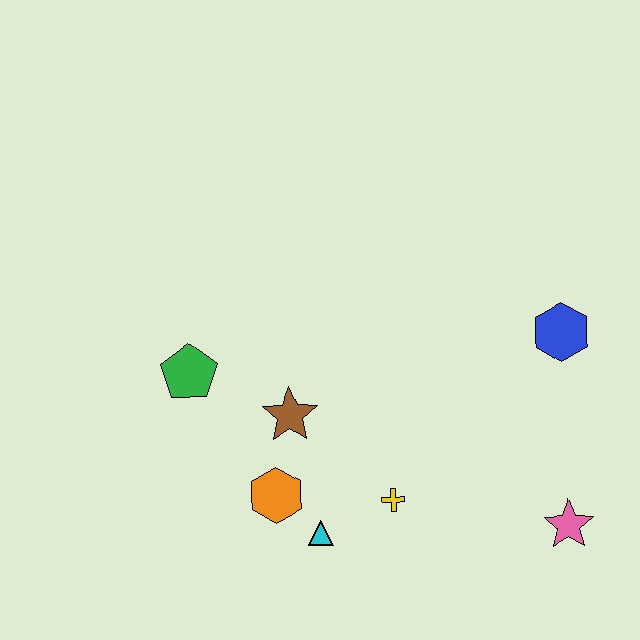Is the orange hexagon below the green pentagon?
Yes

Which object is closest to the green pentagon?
The brown star is closest to the green pentagon.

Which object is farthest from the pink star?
The green pentagon is farthest from the pink star.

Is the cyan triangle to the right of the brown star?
Yes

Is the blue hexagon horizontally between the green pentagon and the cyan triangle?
No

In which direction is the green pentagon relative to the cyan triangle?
The green pentagon is above the cyan triangle.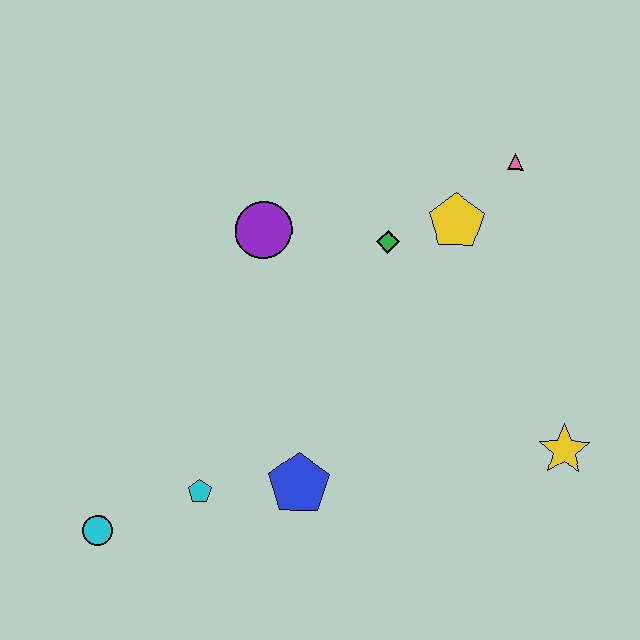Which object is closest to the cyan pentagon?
The blue pentagon is closest to the cyan pentagon.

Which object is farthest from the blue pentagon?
The pink triangle is farthest from the blue pentagon.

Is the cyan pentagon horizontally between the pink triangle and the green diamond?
No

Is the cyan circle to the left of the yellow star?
Yes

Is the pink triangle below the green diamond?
No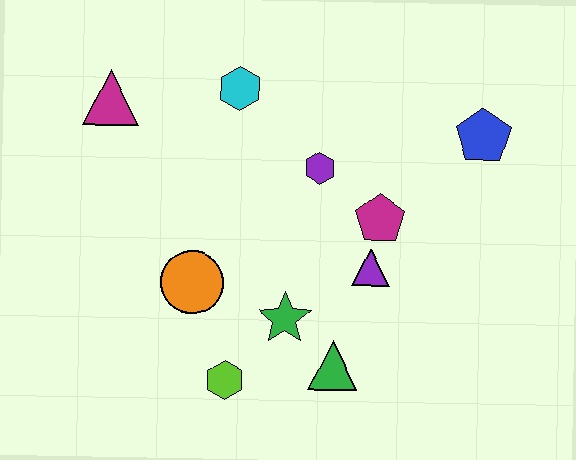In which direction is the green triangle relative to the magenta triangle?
The green triangle is below the magenta triangle.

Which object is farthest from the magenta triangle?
The blue pentagon is farthest from the magenta triangle.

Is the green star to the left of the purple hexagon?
Yes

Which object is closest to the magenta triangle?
The cyan hexagon is closest to the magenta triangle.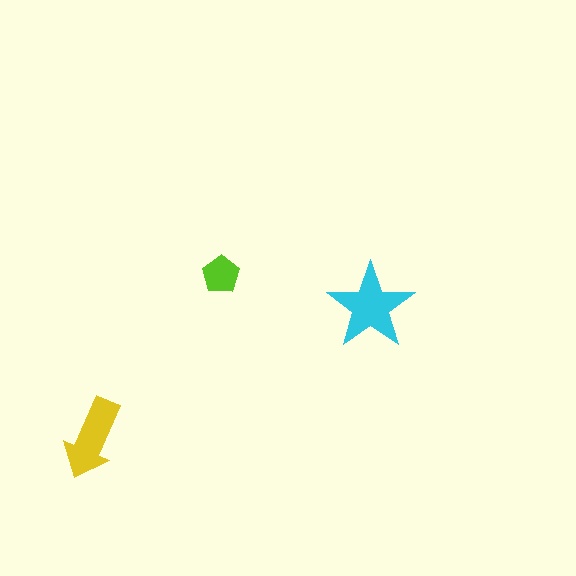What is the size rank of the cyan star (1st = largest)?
1st.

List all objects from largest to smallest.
The cyan star, the yellow arrow, the lime pentagon.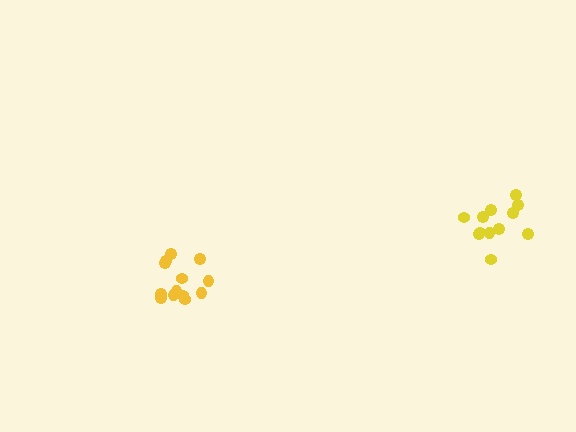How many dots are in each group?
Group 1: 12 dots, Group 2: 13 dots (25 total).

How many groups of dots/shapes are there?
There are 2 groups.